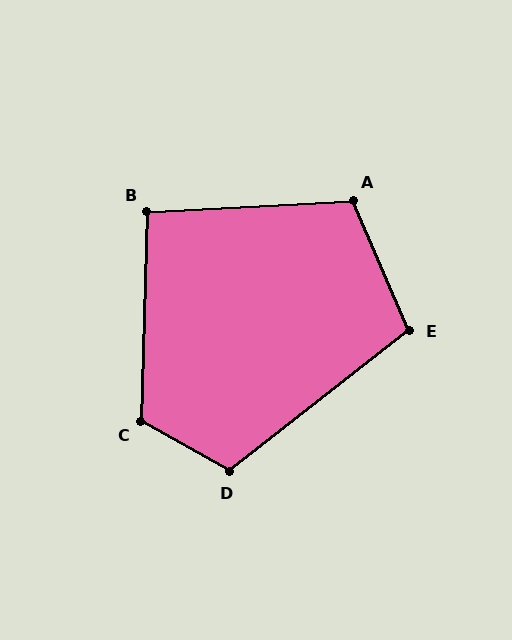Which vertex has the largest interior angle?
C, at approximately 118 degrees.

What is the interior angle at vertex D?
Approximately 113 degrees (obtuse).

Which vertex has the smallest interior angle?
B, at approximately 95 degrees.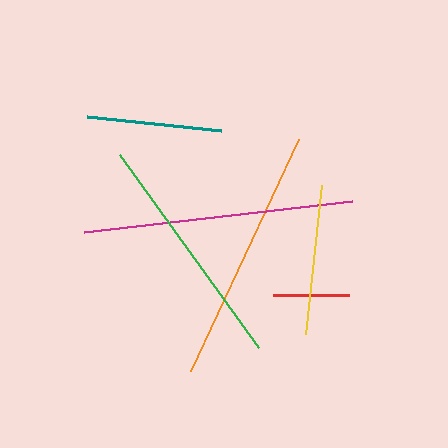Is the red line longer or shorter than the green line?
The green line is longer than the red line.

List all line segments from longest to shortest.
From longest to shortest: magenta, orange, green, yellow, teal, red.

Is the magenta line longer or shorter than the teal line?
The magenta line is longer than the teal line.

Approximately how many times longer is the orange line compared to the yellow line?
The orange line is approximately 1.7 times the length of the yellow line.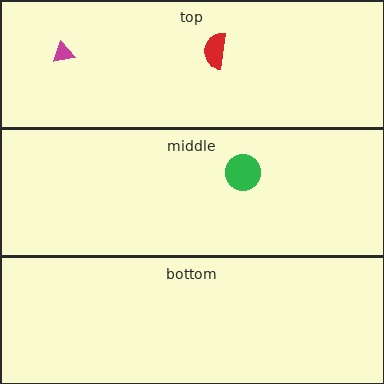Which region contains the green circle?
The middle region.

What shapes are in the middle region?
The green circle.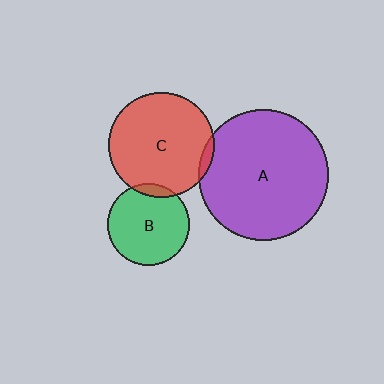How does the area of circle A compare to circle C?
Approximately 1.5 times.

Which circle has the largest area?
Circle A (purple).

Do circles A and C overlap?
Yes.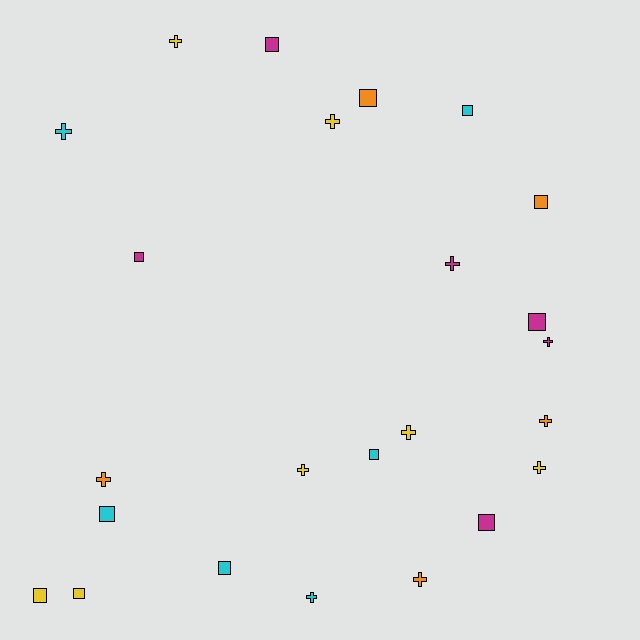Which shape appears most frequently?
Square, with 12 objects.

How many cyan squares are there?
There are 4 cyan squares.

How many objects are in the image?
There are 24 objects.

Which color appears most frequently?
Yellow, with 7 objects.